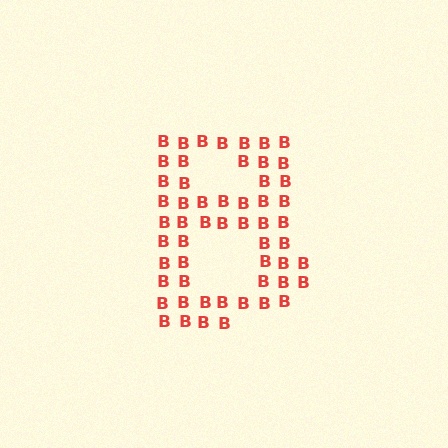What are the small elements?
The small elements are letter B's.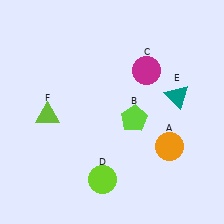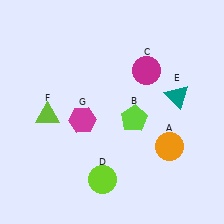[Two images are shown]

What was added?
A magenta hexagon (G) was added in Image 2.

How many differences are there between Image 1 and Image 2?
There is 1 difference between the two images.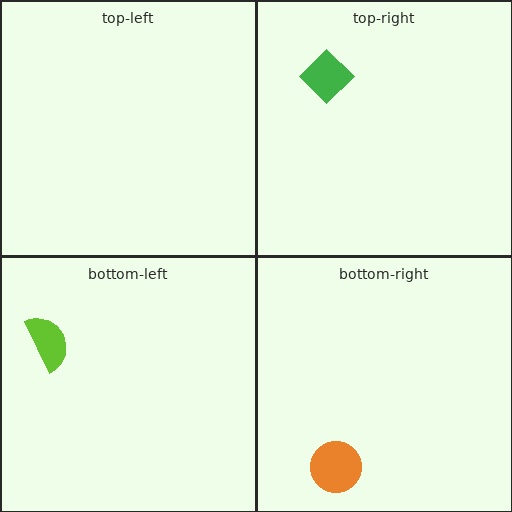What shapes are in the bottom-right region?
The orange circle.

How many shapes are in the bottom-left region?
1.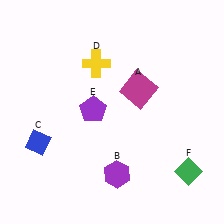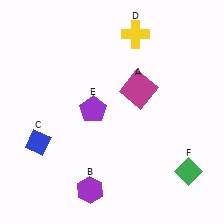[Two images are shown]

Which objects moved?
The objects that moved are: the purple hexagon (B), the yellow cross (D).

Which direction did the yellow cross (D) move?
The yellow cross (D) moved right.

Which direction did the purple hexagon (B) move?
The purple hexagon (B) moved left.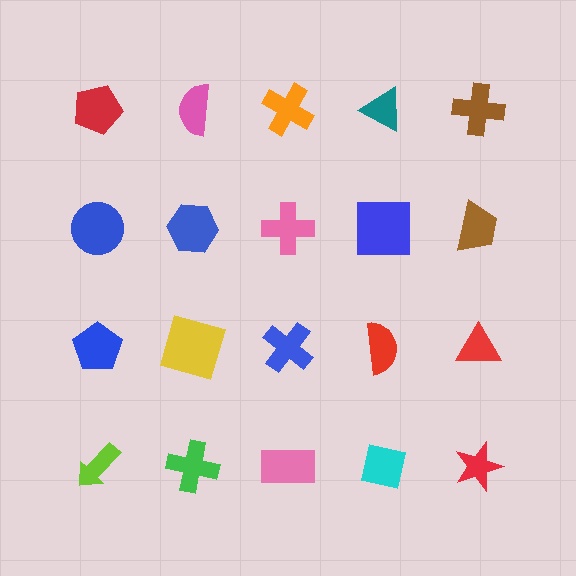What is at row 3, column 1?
A blue pentagon.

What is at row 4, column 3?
A pink rectangle.